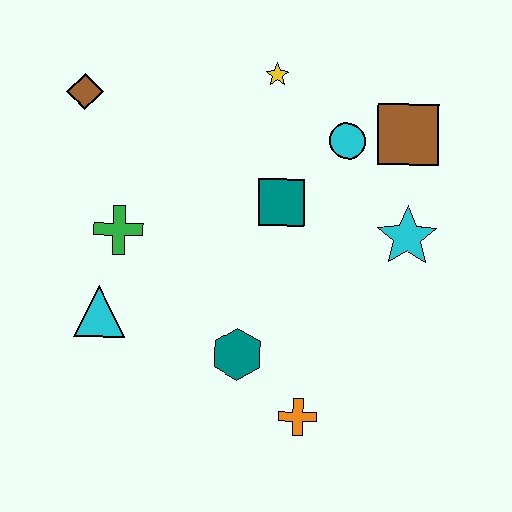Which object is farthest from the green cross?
The brown square is farthest from the green cross.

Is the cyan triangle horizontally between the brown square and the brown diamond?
Yes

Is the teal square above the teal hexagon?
Yes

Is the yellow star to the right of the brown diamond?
Yes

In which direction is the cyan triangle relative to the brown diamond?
The cyan triangle is below the brown diamond.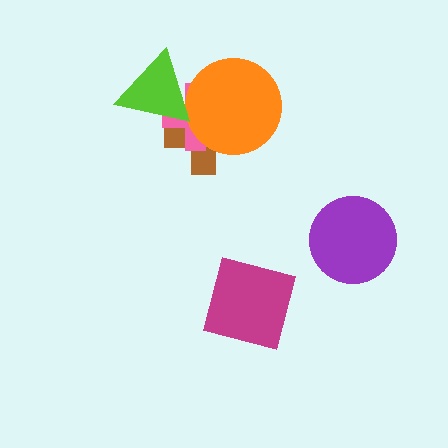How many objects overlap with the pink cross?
3 objects overlap with the pink cross.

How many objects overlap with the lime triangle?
3 objects overlap with the lime triangle.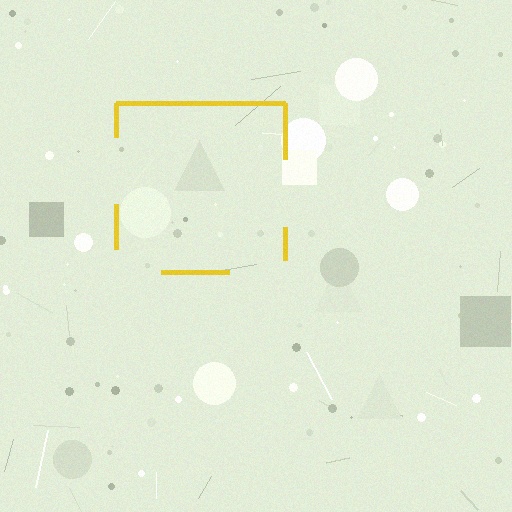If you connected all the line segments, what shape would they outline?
They would outline a square.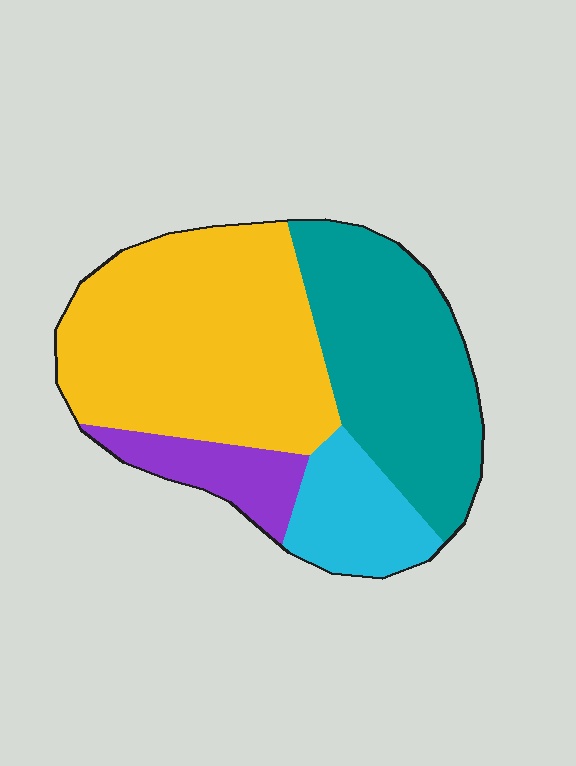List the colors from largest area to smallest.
From largest to smallest: yellow, teal, cyan, purple.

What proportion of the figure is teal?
Teal covers around 30% of the figure.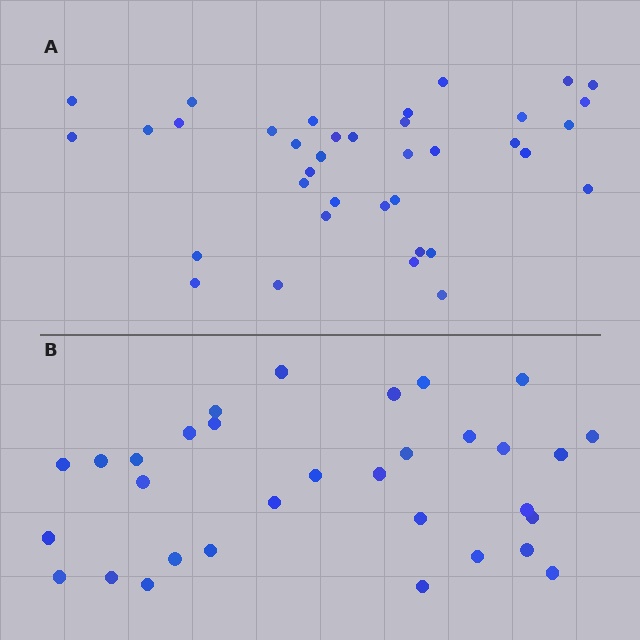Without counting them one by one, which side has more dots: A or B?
Region A (the top region) has more dots.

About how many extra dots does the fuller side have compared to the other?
Region A has about 5 more dots than region B.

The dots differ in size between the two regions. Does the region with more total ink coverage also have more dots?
No. Region B has more total ink coverage because its dots are larger, but region A actually contains more individual dots. Total area can be misleading — the number of items is what matters here.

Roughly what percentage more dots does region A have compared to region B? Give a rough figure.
About 15% more.